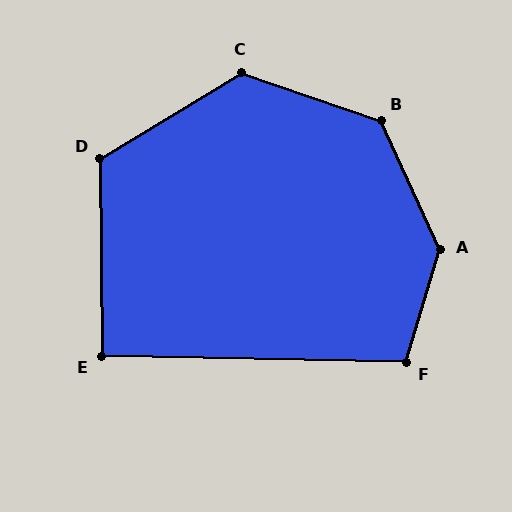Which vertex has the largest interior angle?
A, at approximately 139 degrees.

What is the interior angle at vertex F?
Approximately 105 degrees (obtuse).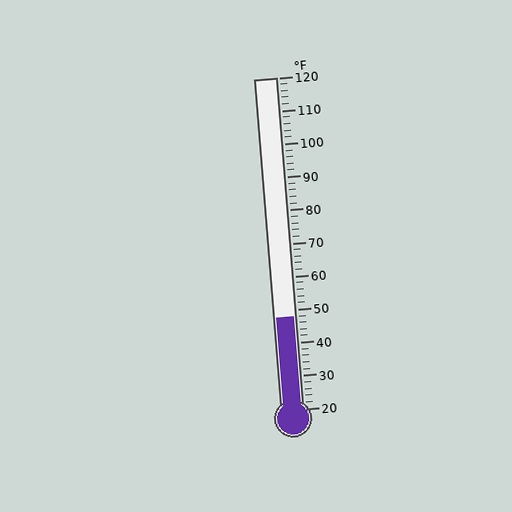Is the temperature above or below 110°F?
The temperature is below 110°F.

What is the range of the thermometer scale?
The thermometer scale ranges from 20°F to 120°F.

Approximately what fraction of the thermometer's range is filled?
The thermometer is filled to approximately 30% of its range.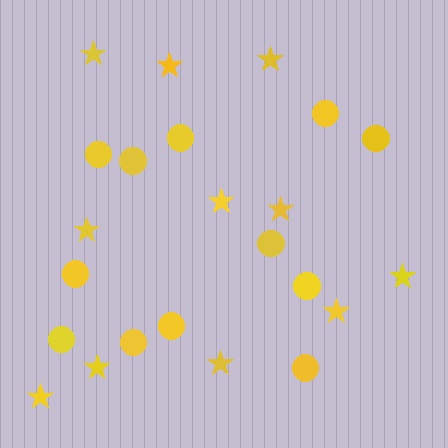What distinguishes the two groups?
There are 2 groups: one group of circles (12) and one group of stars (11).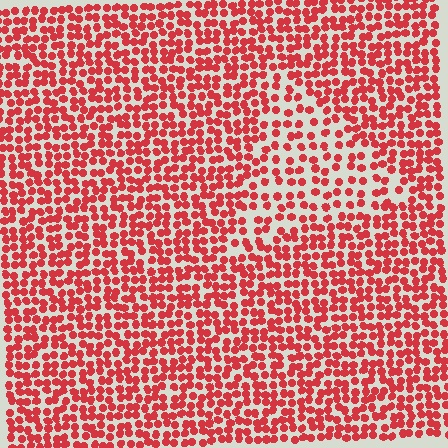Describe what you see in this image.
The image contains small red elements arranged at two different densities. A triangle-shaped region is visible where the elements are less densely packed than the surrounding area.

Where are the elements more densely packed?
The elements are more densely packed outside the triangle boundary.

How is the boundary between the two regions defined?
The boundary is defined by a change in element density (approximately 1.7x ratio). All elements are the same color, size, and shape.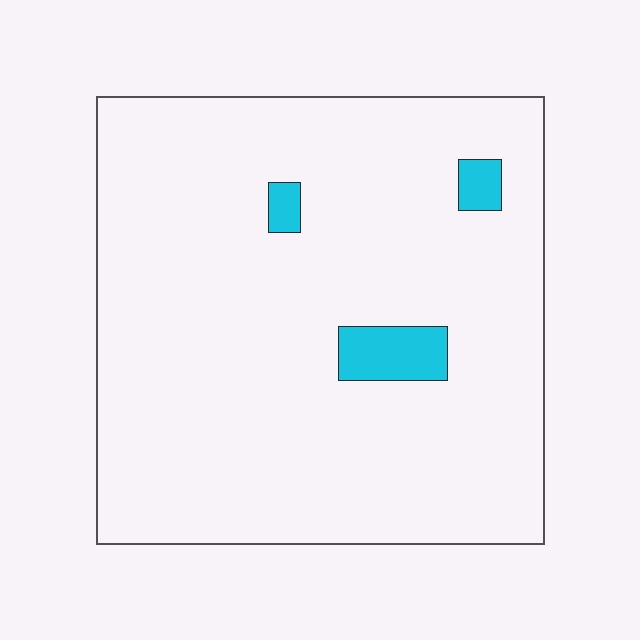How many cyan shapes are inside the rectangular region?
3.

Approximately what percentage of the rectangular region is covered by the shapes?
Approximately 5%.